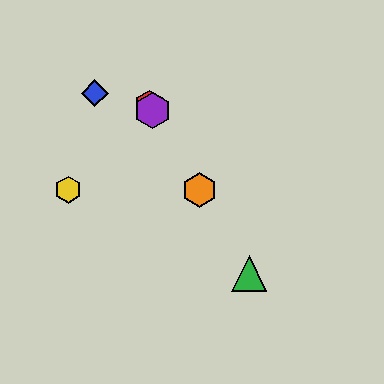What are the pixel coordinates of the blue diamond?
The blue diamond is at (95, 93).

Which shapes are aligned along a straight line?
The red hexagon, the green triangle, the purple hexagon, the orange hexagon are aligned along a straight line.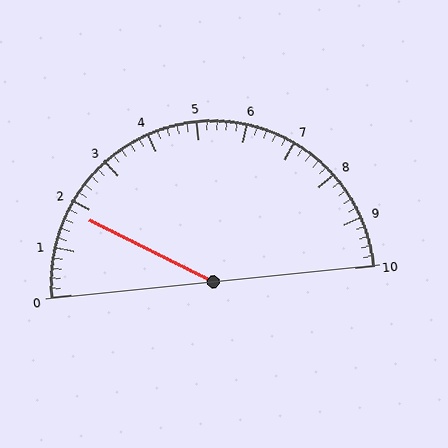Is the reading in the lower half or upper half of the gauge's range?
The reading is in the lower half of the range (0 to 10).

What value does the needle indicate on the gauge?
The needle indicates approximately 1.8.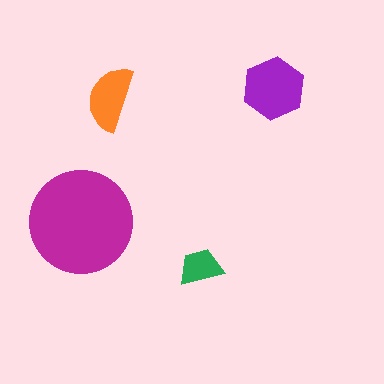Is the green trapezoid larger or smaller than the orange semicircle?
Smaller.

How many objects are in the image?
There are 4 objects in the image.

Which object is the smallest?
The green trapezoid.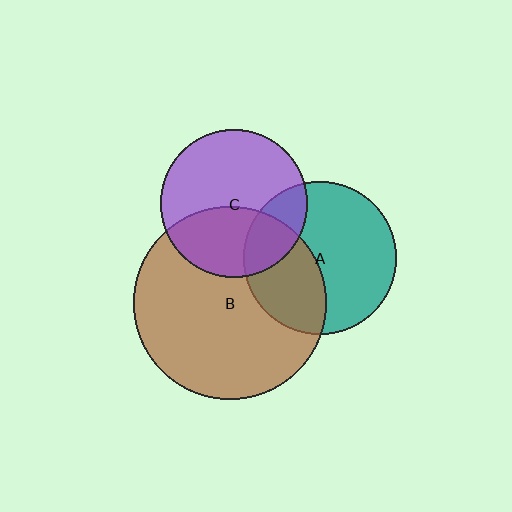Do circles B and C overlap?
Yes.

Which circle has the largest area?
Circle B (brown).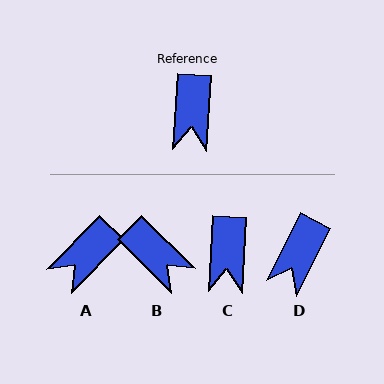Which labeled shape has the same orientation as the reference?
C.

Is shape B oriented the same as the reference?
No, it is off by about 49 degrees.